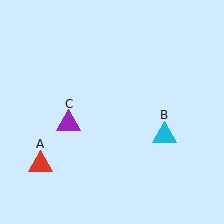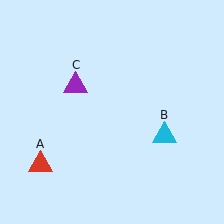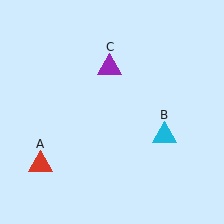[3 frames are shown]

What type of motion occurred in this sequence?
The purple triangle (object C) rotated clockwise around the center of the scene.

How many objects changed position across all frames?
1 object changed position: purple triangle (object C).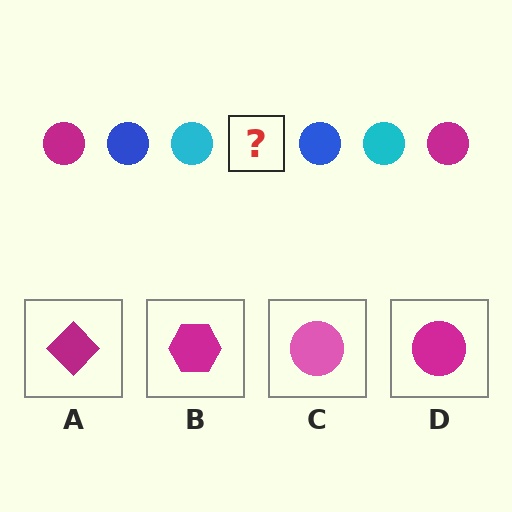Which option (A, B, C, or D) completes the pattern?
D.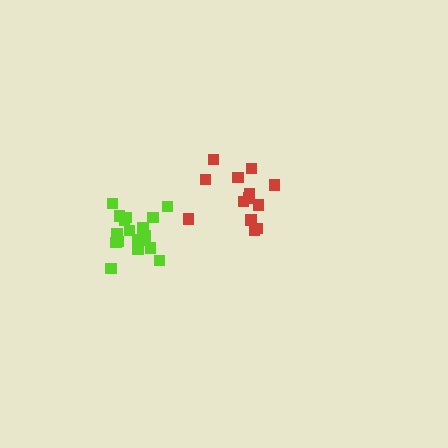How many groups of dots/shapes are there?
There are 2 groups.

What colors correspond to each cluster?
The clusters are colored: red, lime.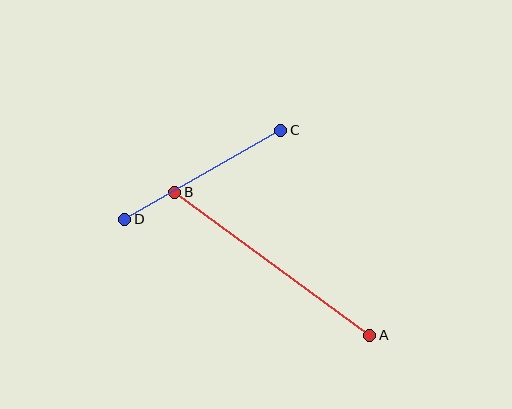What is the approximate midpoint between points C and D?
The midpoint is at approximately (203, 175) pixels.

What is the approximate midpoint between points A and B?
The midpoint is at approximately (272, 264) pixels.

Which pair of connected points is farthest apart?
Points A and B are farthest apart.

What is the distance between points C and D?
The distance is approximately 179 pixels.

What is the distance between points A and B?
The distance is approximately 242 pixels.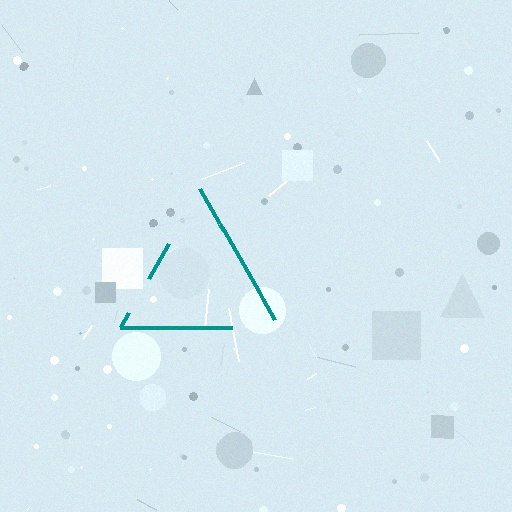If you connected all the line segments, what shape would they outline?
They would outline a triangle.